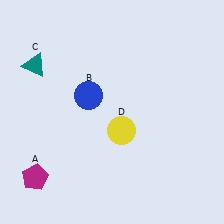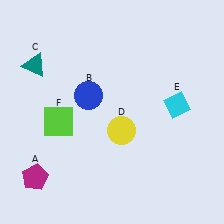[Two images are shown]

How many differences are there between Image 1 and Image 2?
There are 2 differences between the two images.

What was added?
A cyan diamond (E), a lime square (F) were added in Image 2.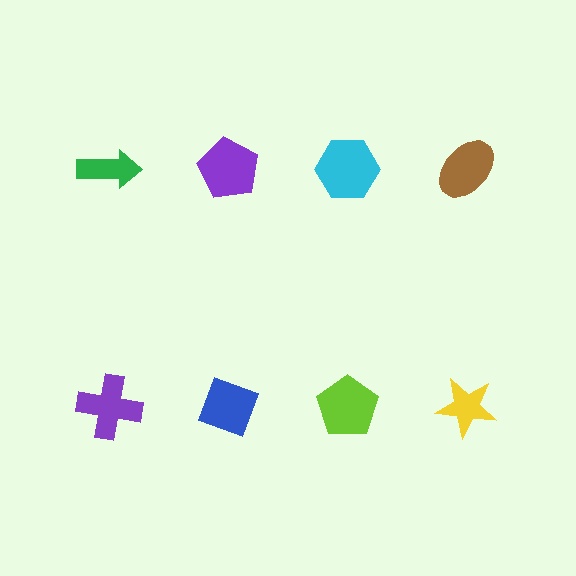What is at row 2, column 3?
A lime pentagon.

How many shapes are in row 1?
4 shapes.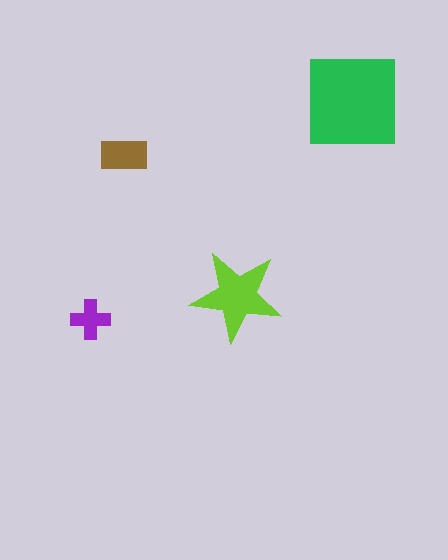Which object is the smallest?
The purple cross.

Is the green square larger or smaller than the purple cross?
Larger.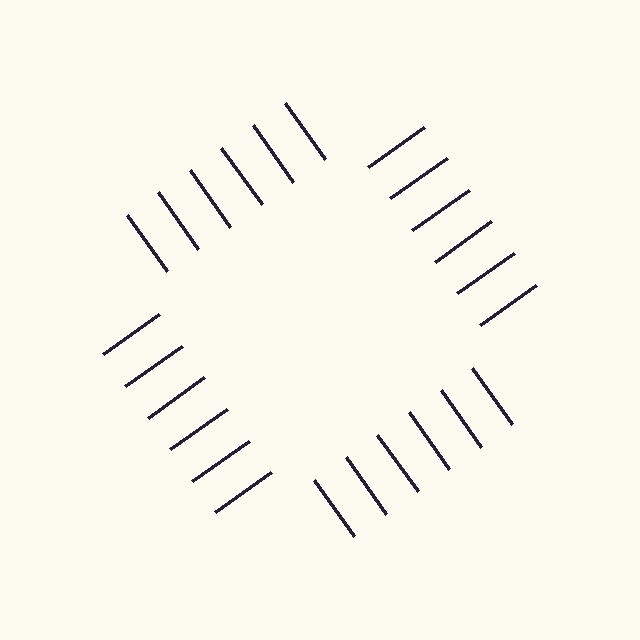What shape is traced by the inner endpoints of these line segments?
An illusory square — the line segments terminate on its edges but no continuous stroke is drawn.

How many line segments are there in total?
24 — 6 along each of the 4 edges.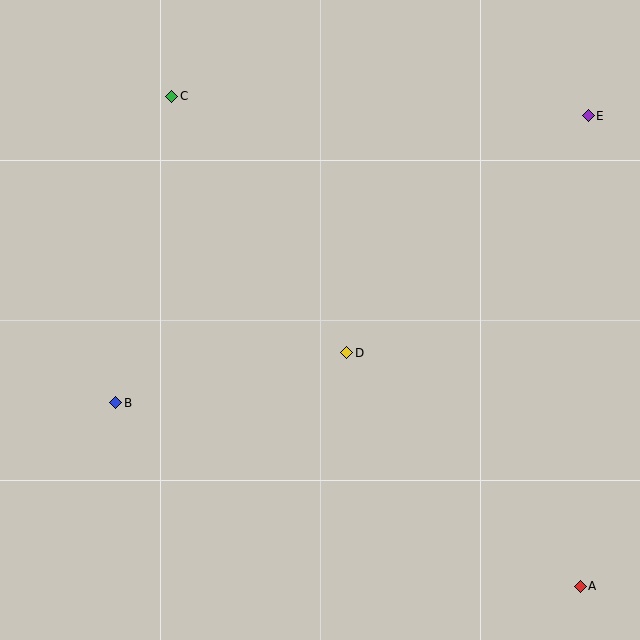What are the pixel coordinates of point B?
Point B is at (116, 403).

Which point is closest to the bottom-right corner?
Point A is closest to the bottom-right corner.